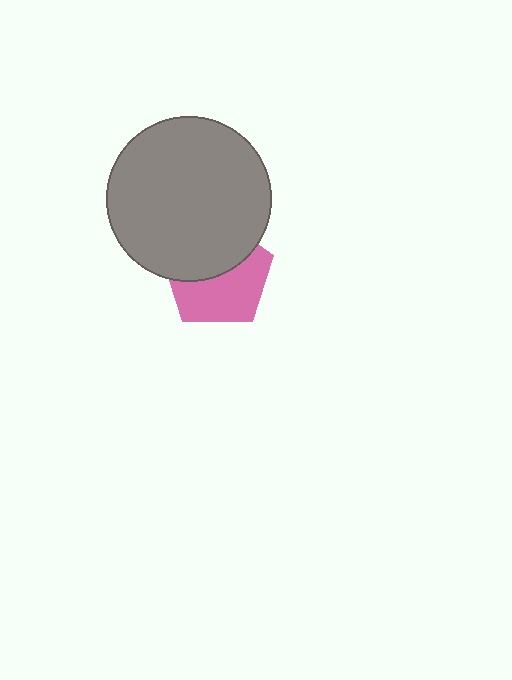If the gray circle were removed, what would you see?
You would see the complete pink pentagon.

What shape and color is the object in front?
The object in front is a gray circle.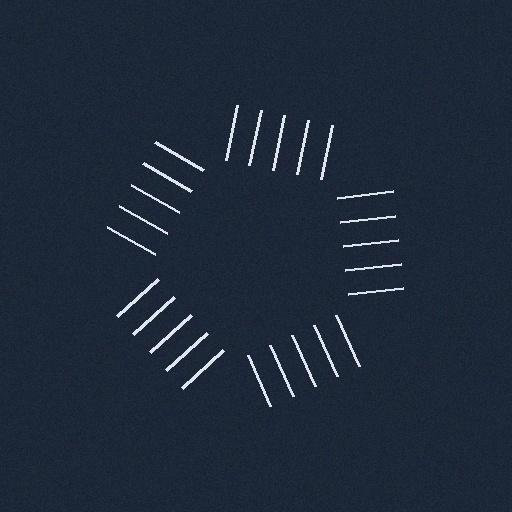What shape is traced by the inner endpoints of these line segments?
An illusory pentagon — the line segments terminate on its edges but no continuous stroke is drawn.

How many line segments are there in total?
25 — 5 along each of the 5 edges.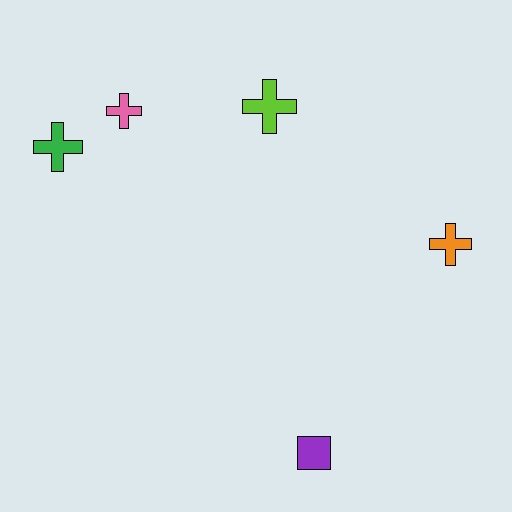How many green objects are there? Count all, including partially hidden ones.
There is 1 green object.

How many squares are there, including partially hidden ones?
There is 1 square.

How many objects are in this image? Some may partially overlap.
There are 5 objects.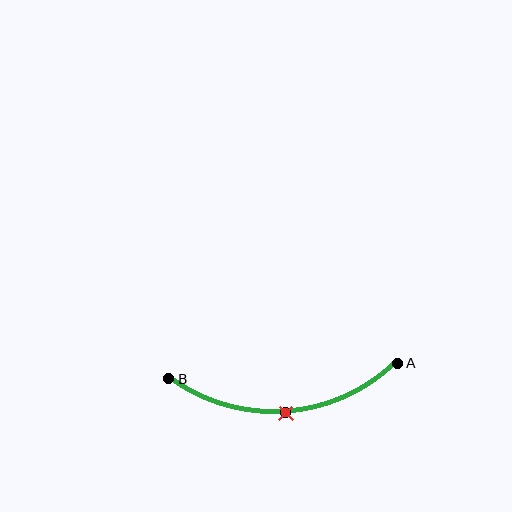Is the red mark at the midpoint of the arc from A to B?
Yes. The red mark lies on the arc at equal arc-length from both A and B — it is the arc midpoint.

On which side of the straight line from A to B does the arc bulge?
The arc bulges below the straight line connecting A and B.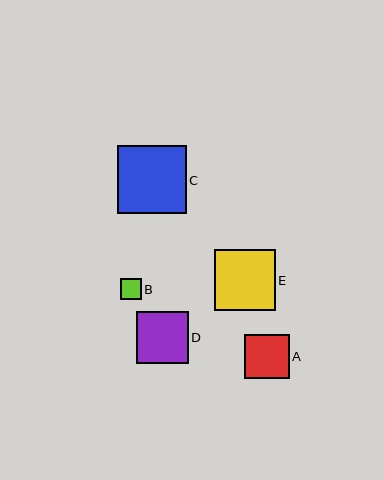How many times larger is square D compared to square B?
Square D is approximately 2.5 times the size of square B.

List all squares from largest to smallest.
From largest to smallest: C, E, D, A, B.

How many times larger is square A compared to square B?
Square A is approximately 2.2 times the size of square B.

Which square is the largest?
Square C is the largest with a size of approximately 69 pixels.